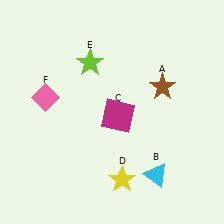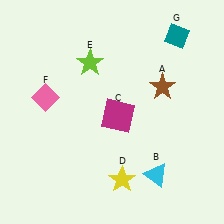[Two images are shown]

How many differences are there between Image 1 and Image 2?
There is 1 difference between the two images.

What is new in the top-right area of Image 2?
A teal diamond (G) was added in the top-right area of Image 2.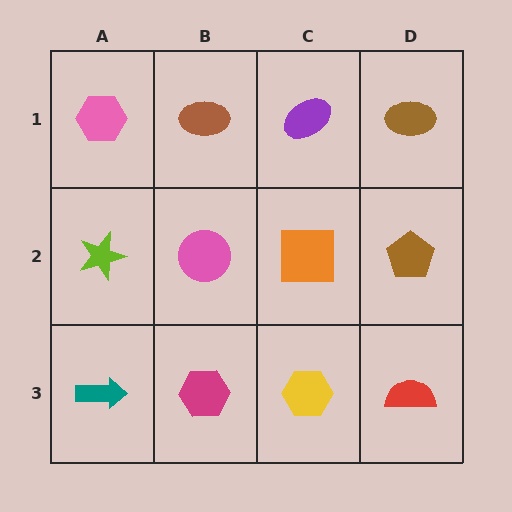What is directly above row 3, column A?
A lime star.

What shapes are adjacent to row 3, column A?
A lime star (row 2, column A), a magenta hexagon (row 3, column B).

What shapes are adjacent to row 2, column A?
A pink hexagon (row 1, column A), a teal arrow (row 3, column A), a pink circle (row 2, column B).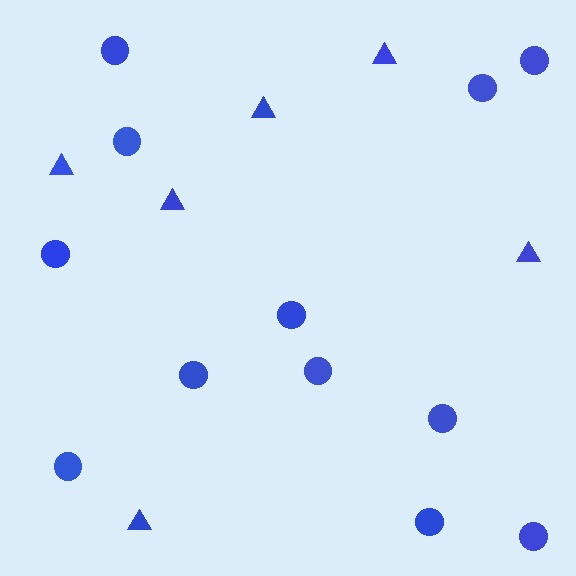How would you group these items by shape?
There are 2 groups: one group of triangles (6) and one group of circles (12).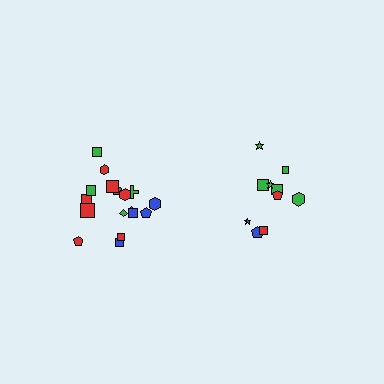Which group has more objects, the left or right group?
The left group.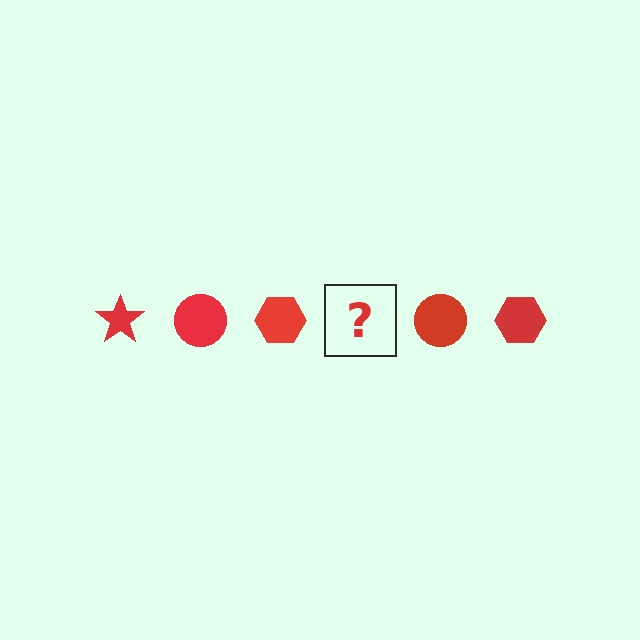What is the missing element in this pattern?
The missing element is a red star.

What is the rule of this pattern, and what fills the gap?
The rule is that the pattern cycles through star, circle, hexagon shapes in red. The gap should be filled with a red star.